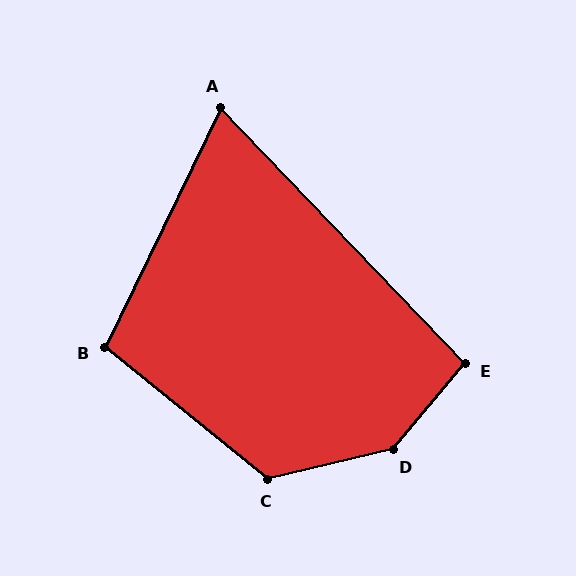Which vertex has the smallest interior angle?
A, at approximately 70 degrees.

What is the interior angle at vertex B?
Approximately 103 degrees (obtuse).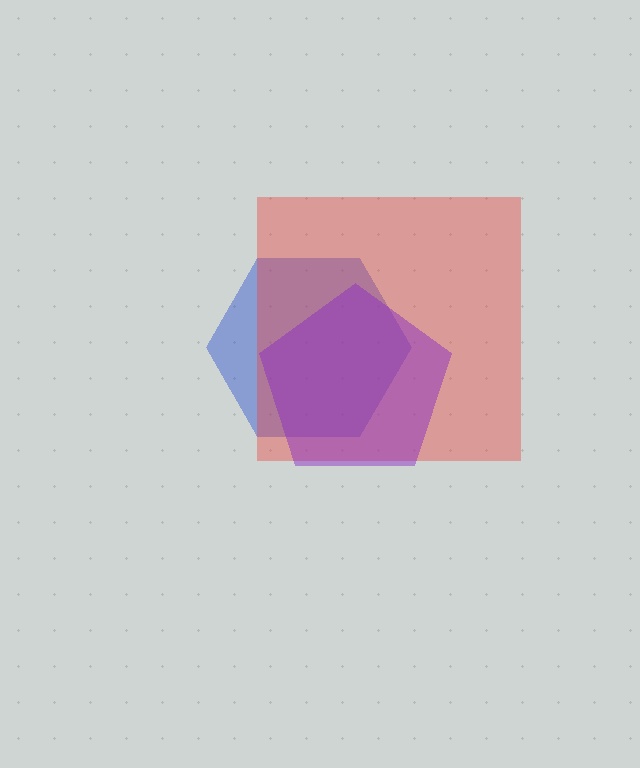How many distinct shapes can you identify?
There are 3 distinct shapes: a blue hexagon, a red square, a purple pentagon.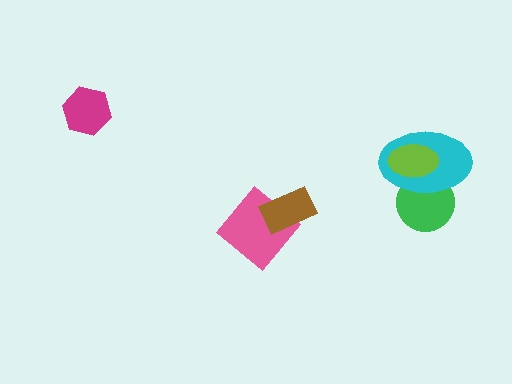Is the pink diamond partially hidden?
Yes, it is partially covered by another shape.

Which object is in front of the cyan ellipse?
The lime ellipse is in front of the cyan ellipse.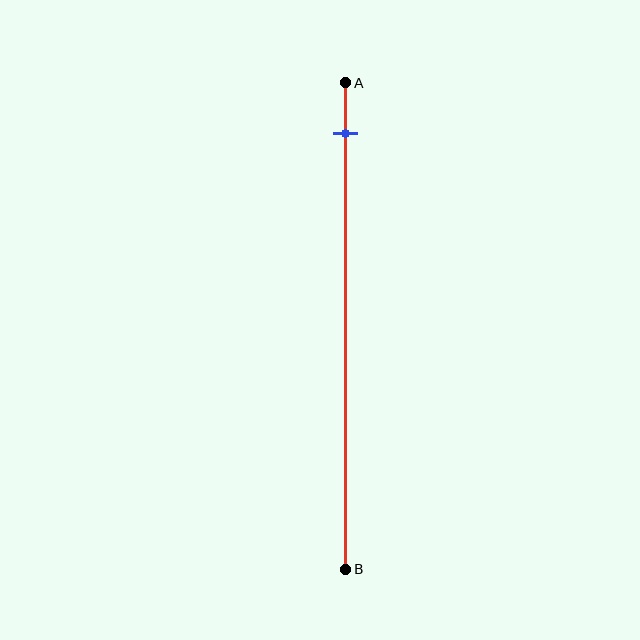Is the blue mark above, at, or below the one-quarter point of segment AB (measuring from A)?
The blue mark is above the one-quarter point of segment AB.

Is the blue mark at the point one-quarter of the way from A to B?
No, the mark is at about 10% from A, not at the 25% one-quarter point.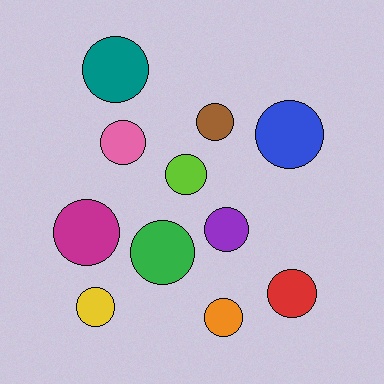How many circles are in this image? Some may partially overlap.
There are 11 circles.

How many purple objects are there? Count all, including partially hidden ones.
There is 1 purple object.